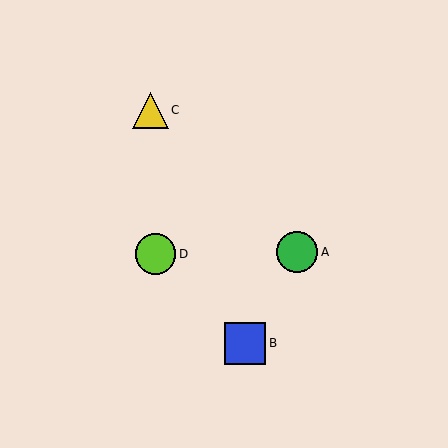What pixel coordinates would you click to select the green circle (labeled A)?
Click at (297, 252) to select the green circle A.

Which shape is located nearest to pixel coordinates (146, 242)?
The lime circle (labeled D) at (155, 254) is nearest to that location.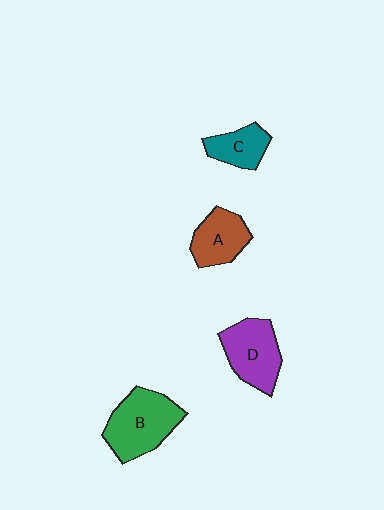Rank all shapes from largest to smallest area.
From largest to smallest: B (green), D (purple), A (brown), C (teal).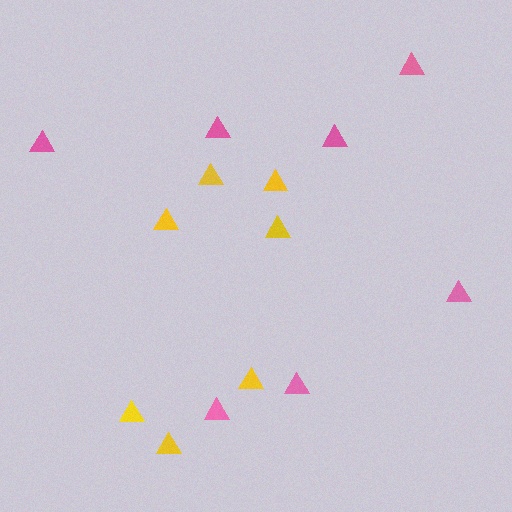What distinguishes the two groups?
There are 2 groups: one group of yellow triangles (7) and one group of pink triangles (7).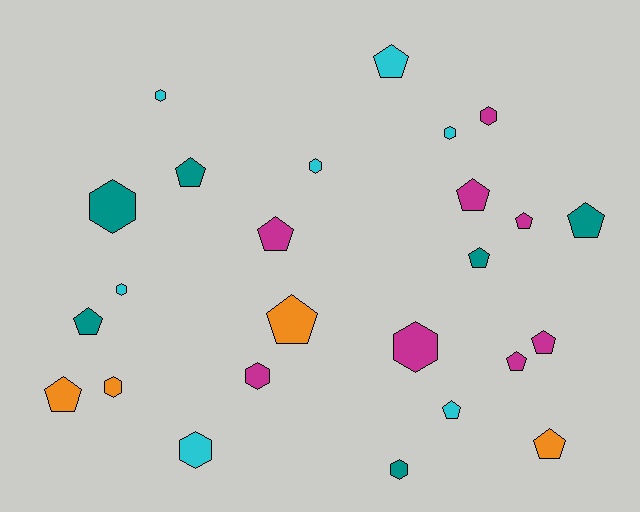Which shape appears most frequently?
Pentagon, with 14 objects.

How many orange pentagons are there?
There are 3 orange pentagons.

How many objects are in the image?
There are 25 objects.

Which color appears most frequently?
Magenta, with 8 objects.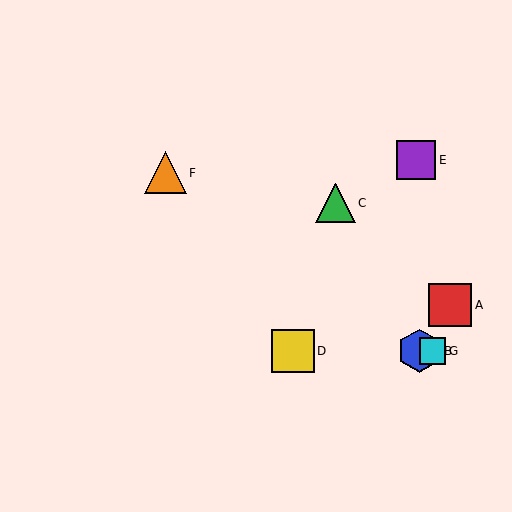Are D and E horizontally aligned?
No, D is at y≈351 and E is at y≈160.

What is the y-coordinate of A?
Object A is at y≈305.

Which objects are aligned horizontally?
Objects B, D, G are aligned horizontally.